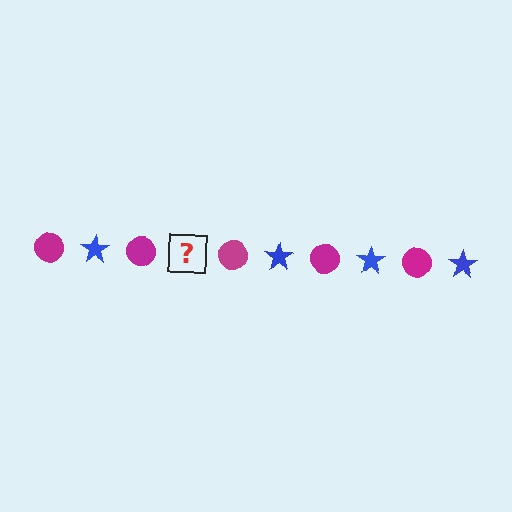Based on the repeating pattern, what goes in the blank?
The blank should be a blue star.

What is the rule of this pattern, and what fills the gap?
The rule is that the pattern alternates between magenta circle and blue star. The gap should be filled with a blue star.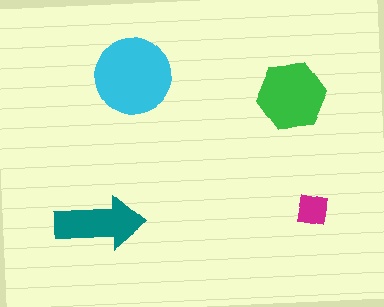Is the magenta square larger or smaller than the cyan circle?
Smaller.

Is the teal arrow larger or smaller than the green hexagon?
Smaller.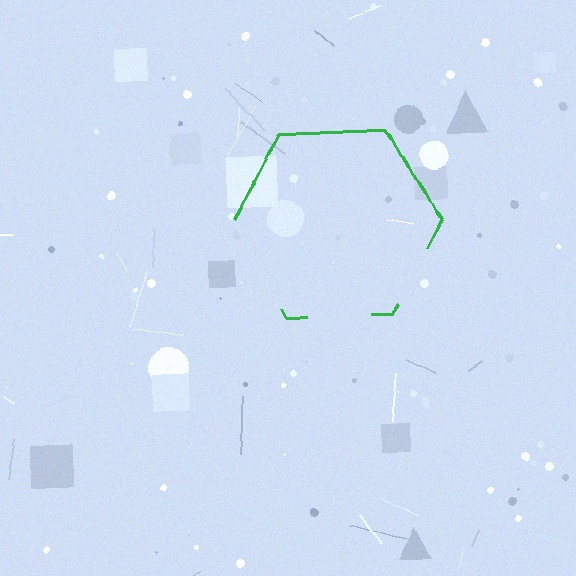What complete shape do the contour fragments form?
The contour fragments form a hexagon.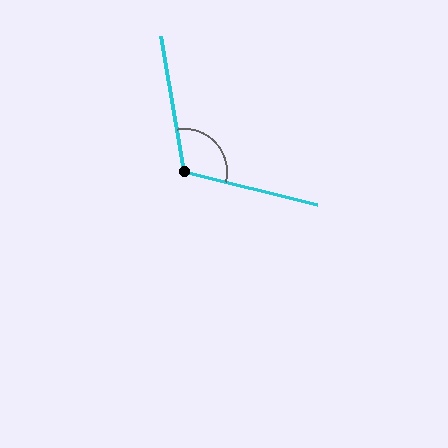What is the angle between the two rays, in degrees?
Approximately 114 degrees.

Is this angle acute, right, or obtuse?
It is obtuse.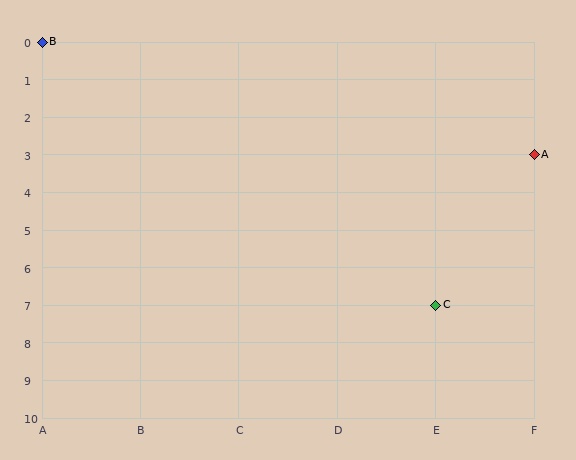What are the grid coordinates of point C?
Point C is at grid coordinates (E, 7).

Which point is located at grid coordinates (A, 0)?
Point B is at (A, 0).